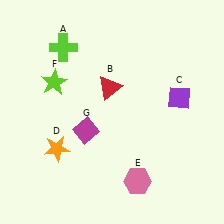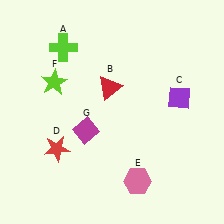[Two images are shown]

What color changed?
The star (D) changed from orange in Image 1 to red in Image 2.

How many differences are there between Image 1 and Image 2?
There is 1 difference between the two images.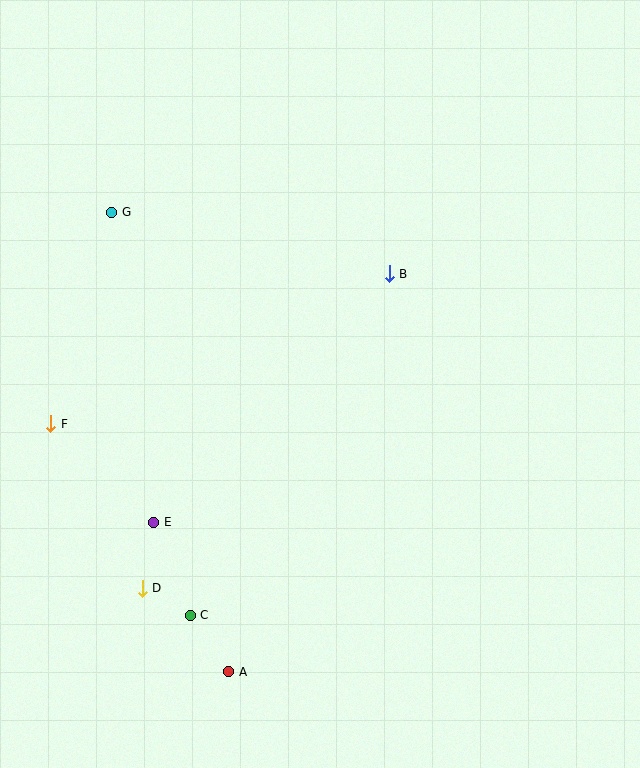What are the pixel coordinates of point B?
Point B is at (389, 274).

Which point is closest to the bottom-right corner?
Point A is closest to the bottom-right corner.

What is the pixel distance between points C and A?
The distance between C and A is 68 pixels.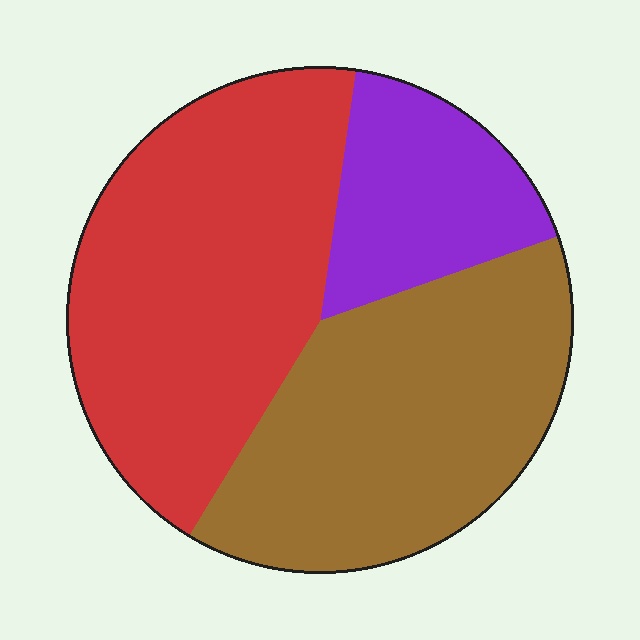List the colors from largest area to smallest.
From largest to smallest: red, brown, purple.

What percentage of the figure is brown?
Brown covers 39% of the figure.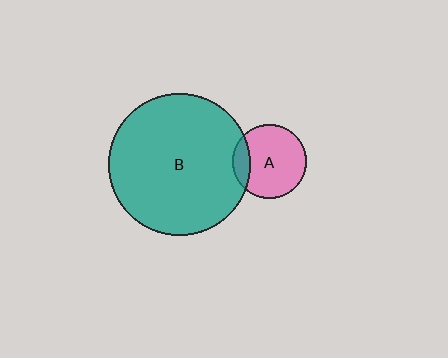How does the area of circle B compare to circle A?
Approximately 3.7 times.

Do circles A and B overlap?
Yes.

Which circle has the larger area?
Circle B (teal).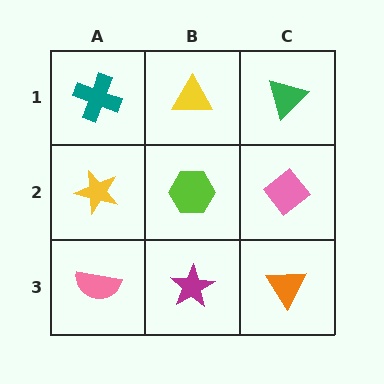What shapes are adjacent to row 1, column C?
A pink diamond (row 2, column C), a yellow triangle (row 1, column B).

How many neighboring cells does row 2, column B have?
4.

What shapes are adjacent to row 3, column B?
A lime hexagon (row 2, column B), a pink semicircle (row 3, column A), an orange triangle (row 3, column C).